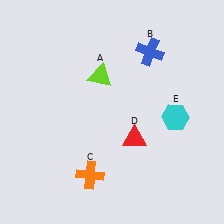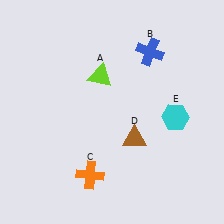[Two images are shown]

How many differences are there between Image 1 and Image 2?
There is 1 difference between the two images.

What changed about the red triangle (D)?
In Image 1, D is red. In Image 2, it changed to brown.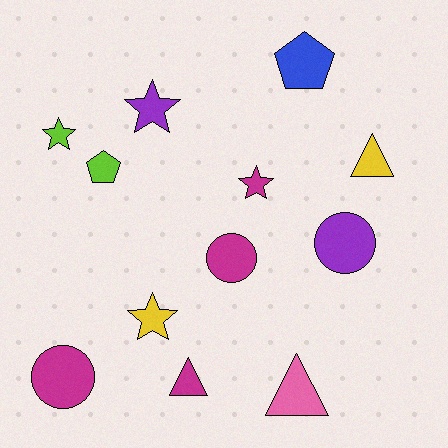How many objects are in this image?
There are 12 objects.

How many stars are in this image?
There are 4 stars.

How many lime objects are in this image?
There are 2 lime objects.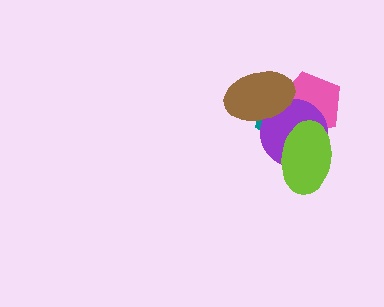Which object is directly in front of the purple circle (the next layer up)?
The lime ellipse is directly in front of the purple circle.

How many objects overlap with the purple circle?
4 objects overlap with the purple circle.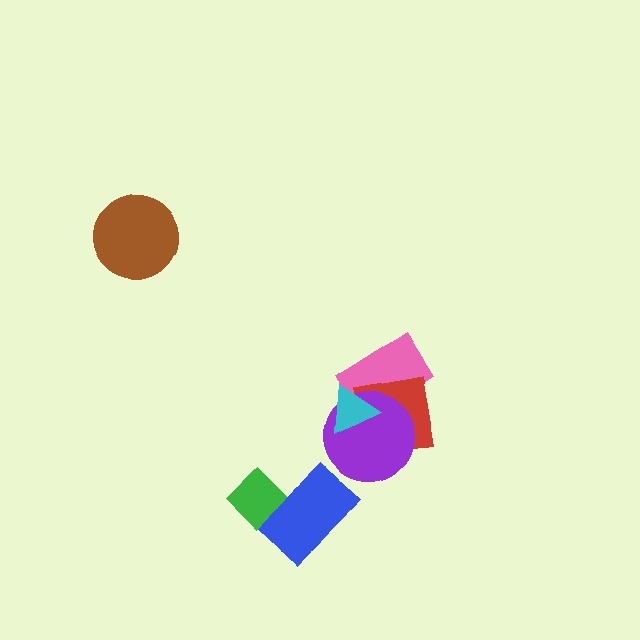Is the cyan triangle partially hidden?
No, no other shape covers it.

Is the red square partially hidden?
Yes, it is partially covered by another shape.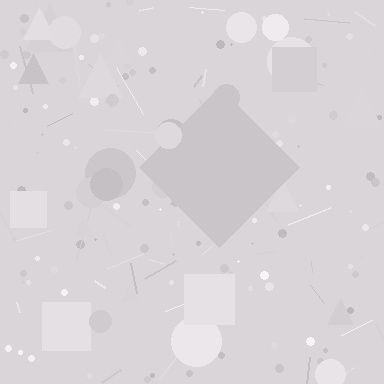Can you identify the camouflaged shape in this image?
The camouflaged shape is a diamond.